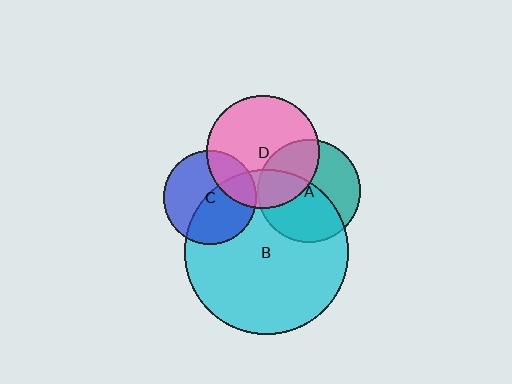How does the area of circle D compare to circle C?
Approximately 1.5 times.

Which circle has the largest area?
Circle B (cyan).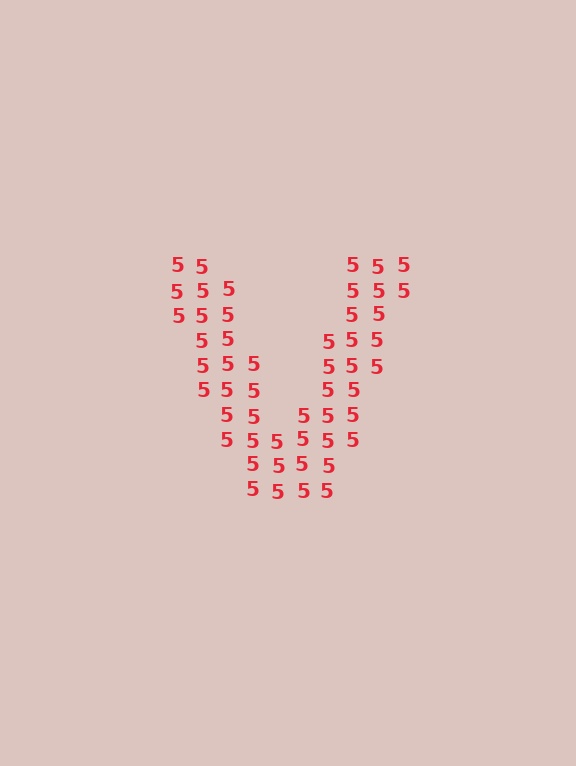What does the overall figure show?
The overall figure shows the letter V.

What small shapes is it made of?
It is made of small digit 5's.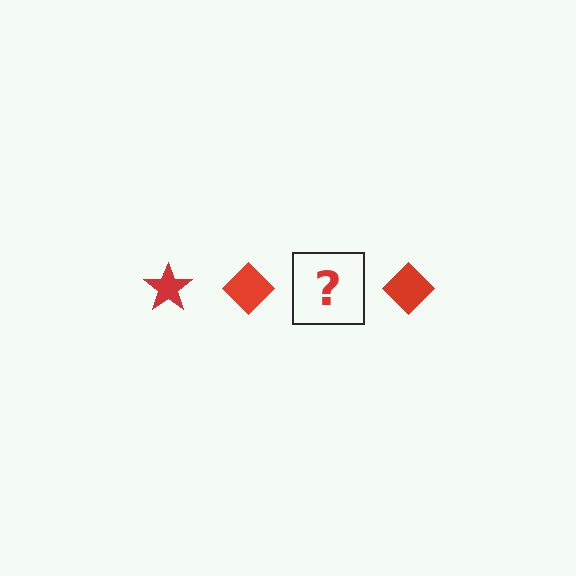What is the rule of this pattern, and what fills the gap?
The rule is that the pattern cycles through star, diamond shapes in red. The gap should be filled with a red star.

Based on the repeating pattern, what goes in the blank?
The blank should be a red star.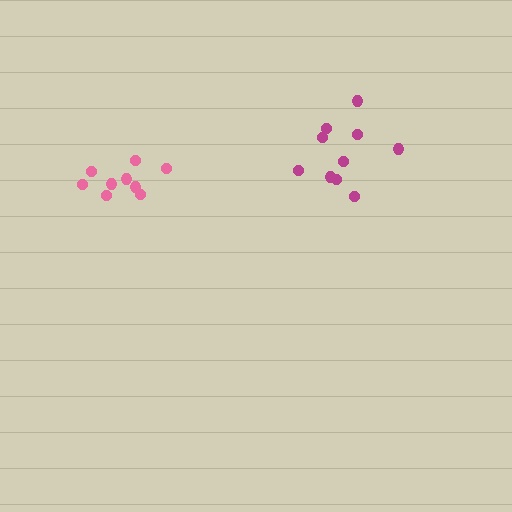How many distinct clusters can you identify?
There are 2 distinct clusters.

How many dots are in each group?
Group 1: 10 dots, Group 2: 9 dots (19 total).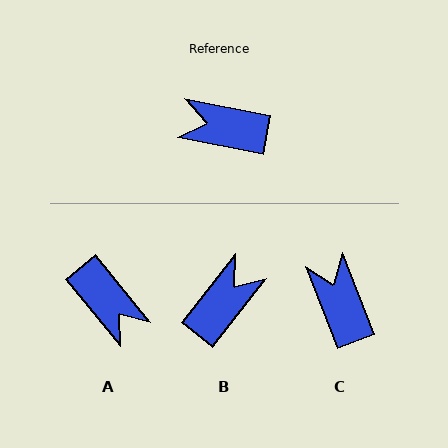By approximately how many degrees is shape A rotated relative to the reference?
Approximately 140 degrees counter-clockwise.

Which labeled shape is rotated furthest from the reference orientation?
A, about 140 degrees away.